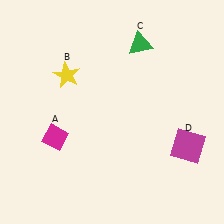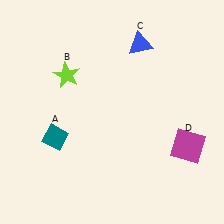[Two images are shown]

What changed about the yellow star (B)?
In Image 1, B is yellow. In Image 2, it changed to lime.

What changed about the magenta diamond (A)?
In Image 1, A is magenta. In Image 2, it changed to teal.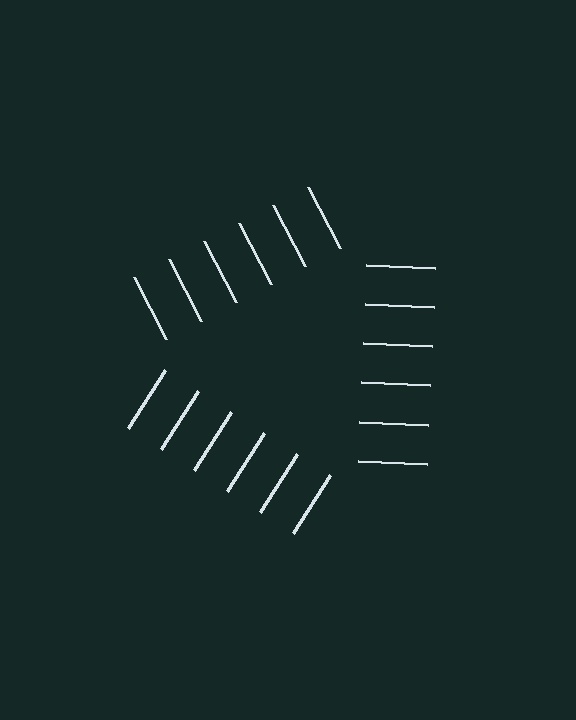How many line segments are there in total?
18 — 6 along each of the 3 edges.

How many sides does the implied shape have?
3 sides — the line-ends trace a triangle.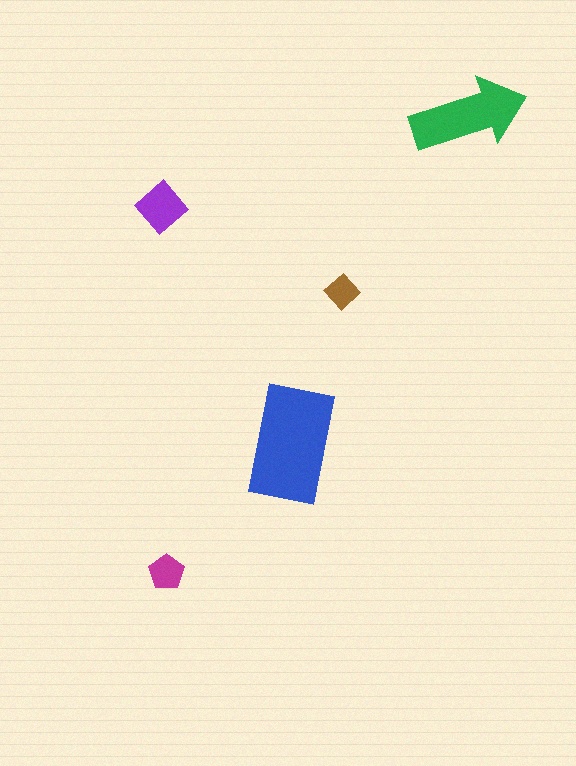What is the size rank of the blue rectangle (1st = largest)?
1st.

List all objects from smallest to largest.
The brown diamond, the magenta pentagon, the purple diamond, the green arrow, the blue rectangle.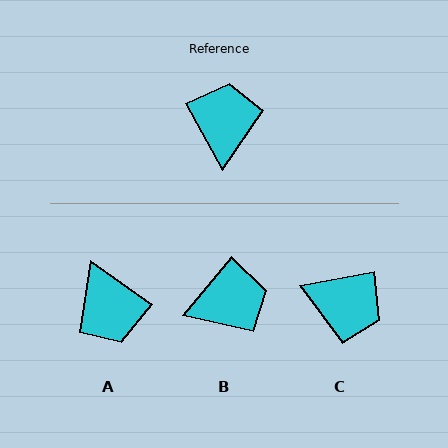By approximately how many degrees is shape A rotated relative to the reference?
Approximately 154 degrees clockwise.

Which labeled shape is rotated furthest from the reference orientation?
A, about 154 degrees away.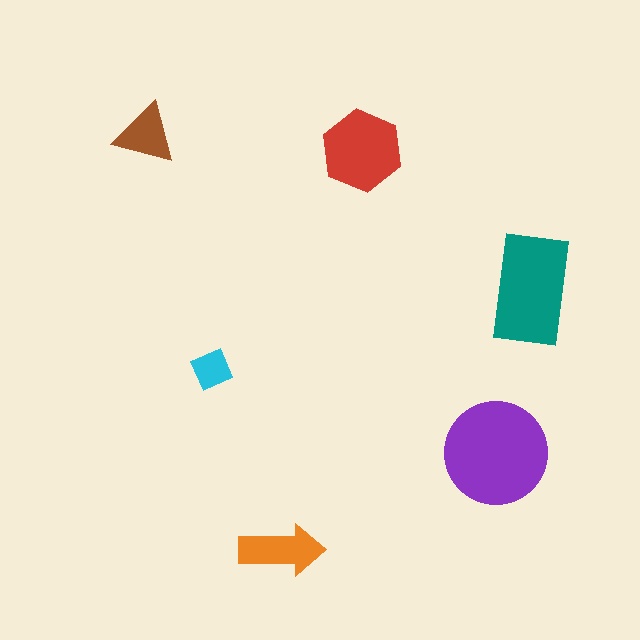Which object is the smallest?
The cyan diamond.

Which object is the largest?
The purple circle.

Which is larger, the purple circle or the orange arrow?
The purple circle.